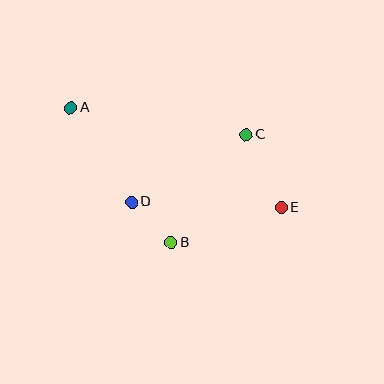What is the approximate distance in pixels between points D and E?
The distance between D and E is approximately 149 pixels.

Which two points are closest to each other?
Points B and D are closest to each other.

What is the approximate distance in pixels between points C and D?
The distance between C and D is approximately 133 pixels.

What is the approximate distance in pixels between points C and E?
The distance between C and E is approximately 81 pixels.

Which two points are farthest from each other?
Points A and E are farthest from each other.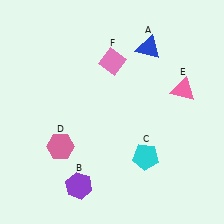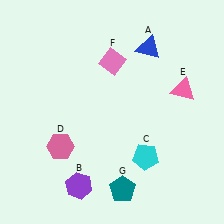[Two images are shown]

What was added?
A teal pentagon (G) was added in Image 2.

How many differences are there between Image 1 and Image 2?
There is 1 difference between the two images.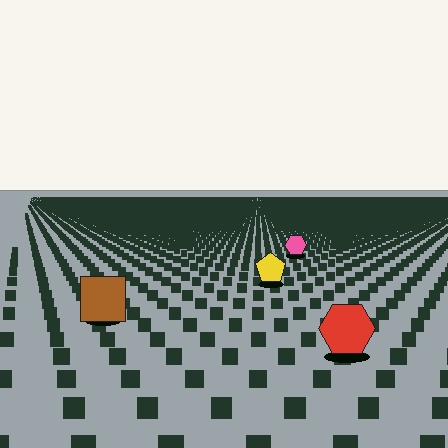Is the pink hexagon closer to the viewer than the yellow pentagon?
No. The yellow pentagon is closer — you can tell from the texture gradient: the ground texture is coarser near it.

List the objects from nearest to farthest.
From nearest to farthest: the red hexagon, the brown square, the yellow pentagon, the pink hexagon.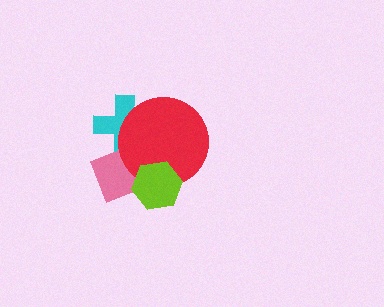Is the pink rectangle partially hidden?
Yes, it is partially covered by another shape.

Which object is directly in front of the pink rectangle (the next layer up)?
The red circle is directly in front of the pink rectangle.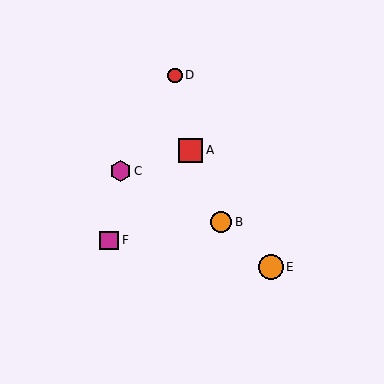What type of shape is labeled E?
Shape E is an orange circle.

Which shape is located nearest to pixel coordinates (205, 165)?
The red square (labeled A) at (190, 150) is nearest to that location.